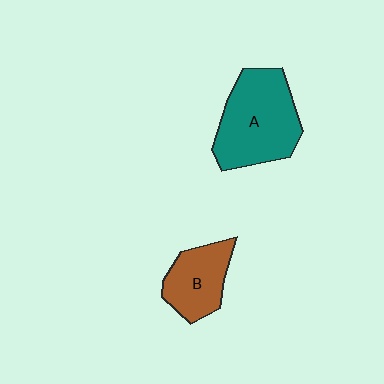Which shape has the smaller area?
Shape B (brown).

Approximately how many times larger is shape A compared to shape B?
Approximately 1.7 times.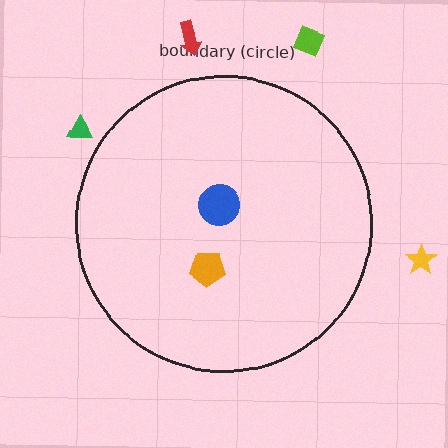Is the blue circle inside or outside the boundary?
Inside.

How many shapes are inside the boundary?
2 inside, 4 outside.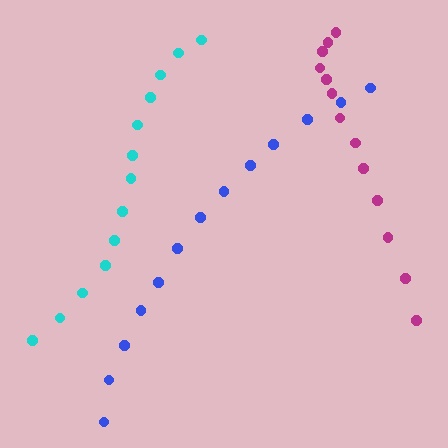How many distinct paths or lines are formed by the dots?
There are 3 distinct paths.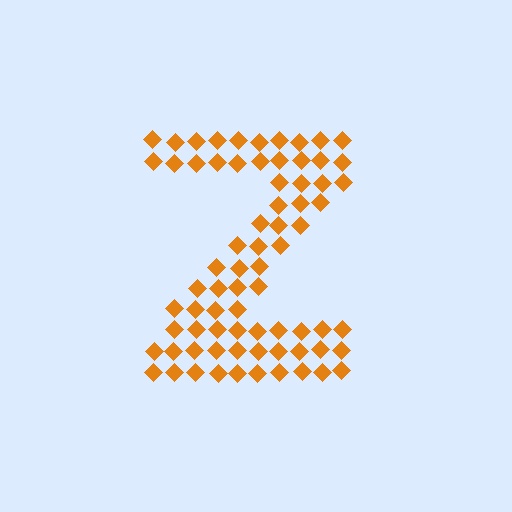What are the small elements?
The small elements are diamonds.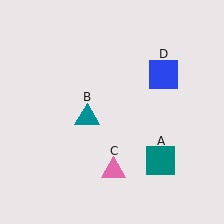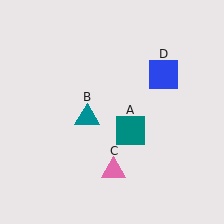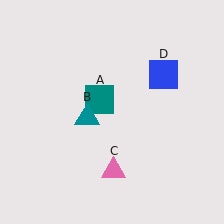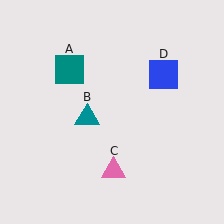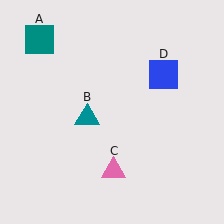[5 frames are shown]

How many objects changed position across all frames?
1 object changed position: teal square (object A).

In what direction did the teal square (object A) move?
The teal square (object A) moved up and to the left.